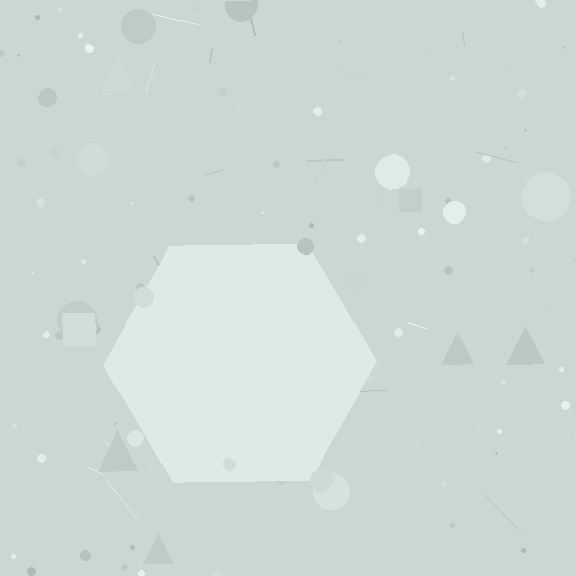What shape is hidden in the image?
A hexagon is hidden in the image.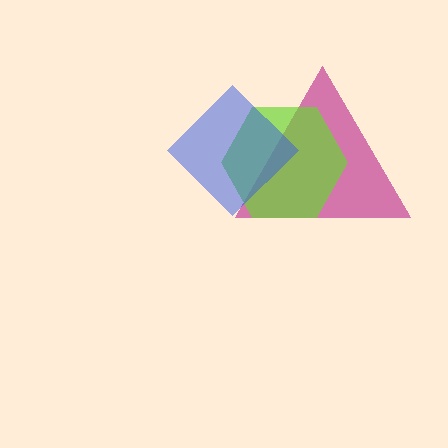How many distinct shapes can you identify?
There are 3 distinct shapes: a magenta triangle, a lime hexagon, a blue diamond.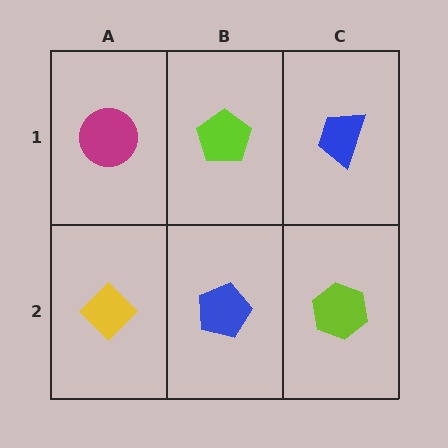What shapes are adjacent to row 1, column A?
A yellow diamond (row 2, column A), a lime pentagon (row 1, column B).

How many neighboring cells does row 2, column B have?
3.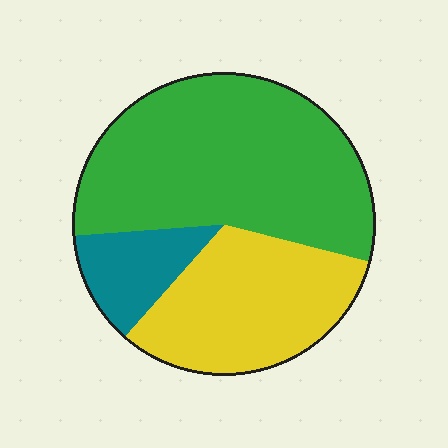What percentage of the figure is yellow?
Yellow covers about 30% of the figure.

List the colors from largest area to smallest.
From largest to smallest: green, yellow, teal.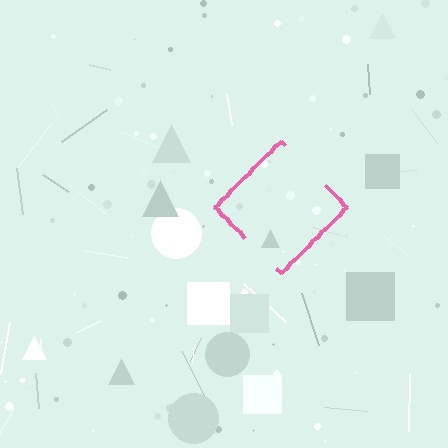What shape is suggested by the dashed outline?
The dashed outline suggests a diamond.